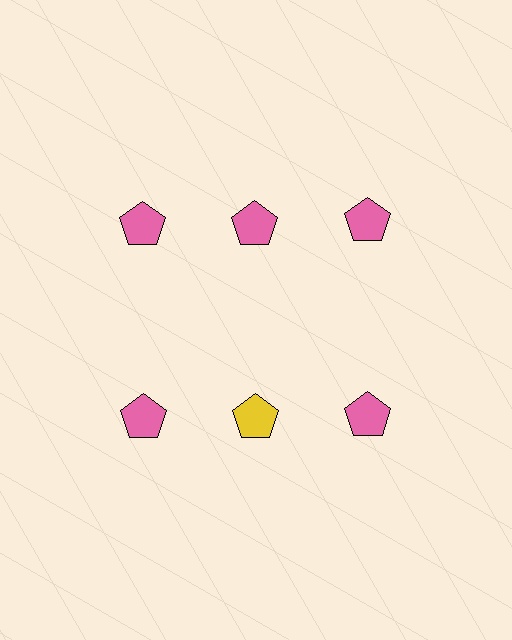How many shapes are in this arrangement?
There are 6 shapes arranged in a grid pattern.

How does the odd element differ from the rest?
It has a different color: yellow instead of pink.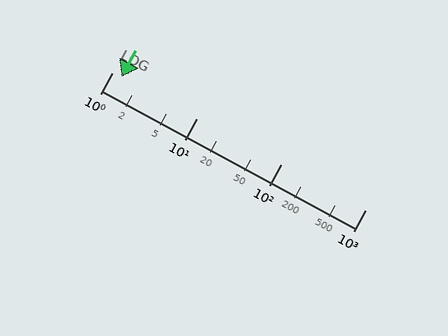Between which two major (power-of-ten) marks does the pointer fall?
The pointer is between 1 and 10.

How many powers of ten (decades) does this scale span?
The scale spans 3 decades, from 1 to 1000.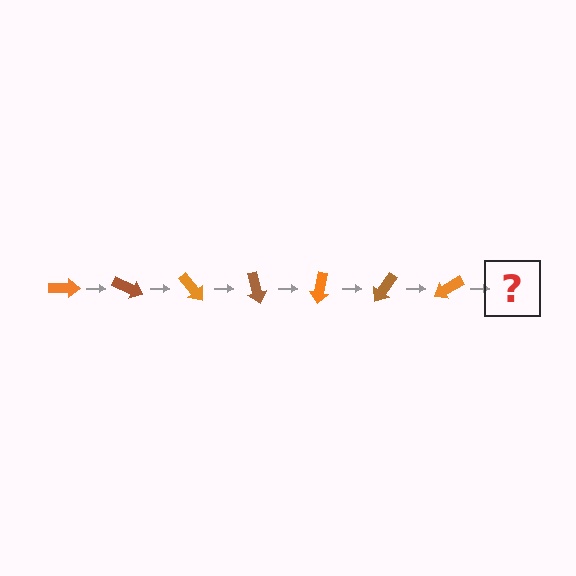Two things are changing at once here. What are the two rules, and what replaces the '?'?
The two rules are that it rotates 25 degrees each step and the color cycles through orange and brown. The '?' should be a brown arrow, rotated 175 degrees from the start.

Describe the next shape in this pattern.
It should be a brown arrow, rotated 175 degrees from the start.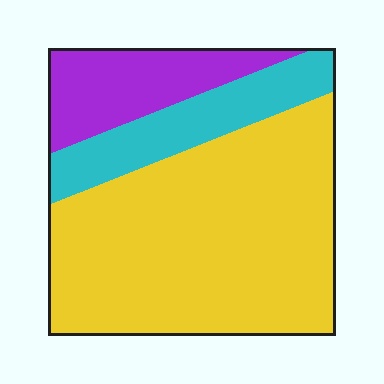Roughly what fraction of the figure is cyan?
Cyan takes up less than a quarter of the figure.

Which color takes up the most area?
Yellow, at roughly 65%.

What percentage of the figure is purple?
Purple takes up about one sixth (1/6) of the figure.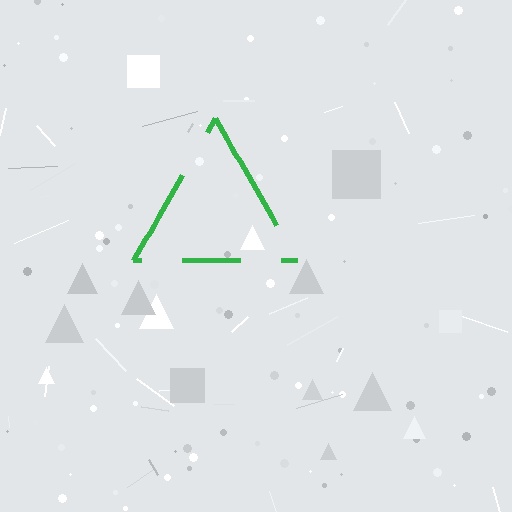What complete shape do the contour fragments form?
The contour fragments form a triangle.